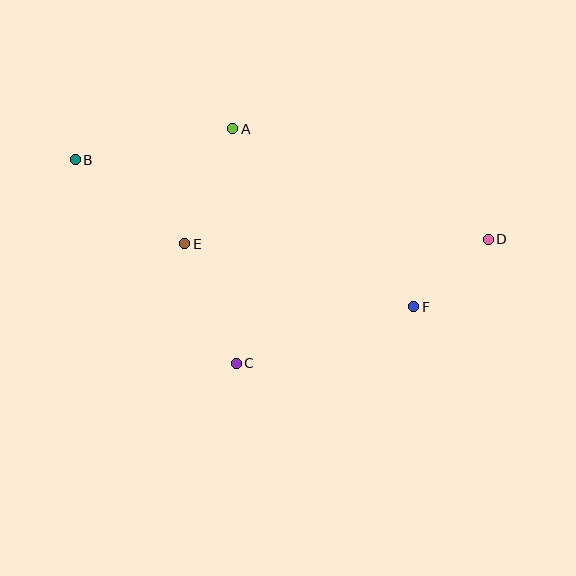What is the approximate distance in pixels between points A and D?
The distance between A and D is approximately 278 pixels.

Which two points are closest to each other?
Points D and F are closest to each other.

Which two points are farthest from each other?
Points B and D are farthest from each other.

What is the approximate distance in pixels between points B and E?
The distance between B and E is approximately 138 pixels.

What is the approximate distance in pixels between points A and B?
The distance between A and B is approximately 160 pixels.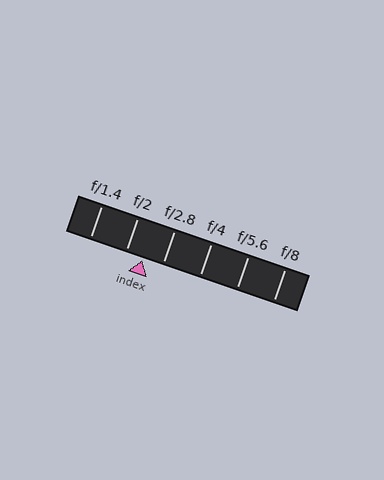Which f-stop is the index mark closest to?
The index mark is closest to f/2.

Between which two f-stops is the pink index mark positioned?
The index mark is between f/2 and f/2.8.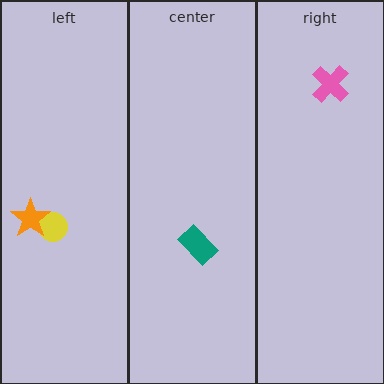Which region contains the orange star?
The left region.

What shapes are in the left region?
The yellow circle, the orange star.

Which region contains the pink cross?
The right region.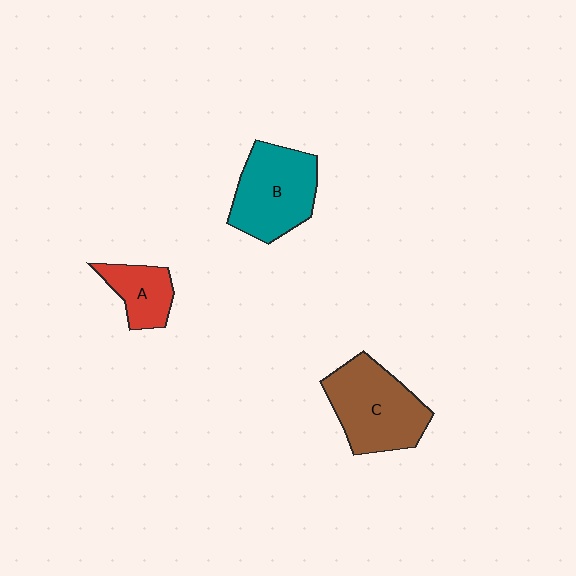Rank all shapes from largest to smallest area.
From largest to smallest: C (brown), B (teal), A (red).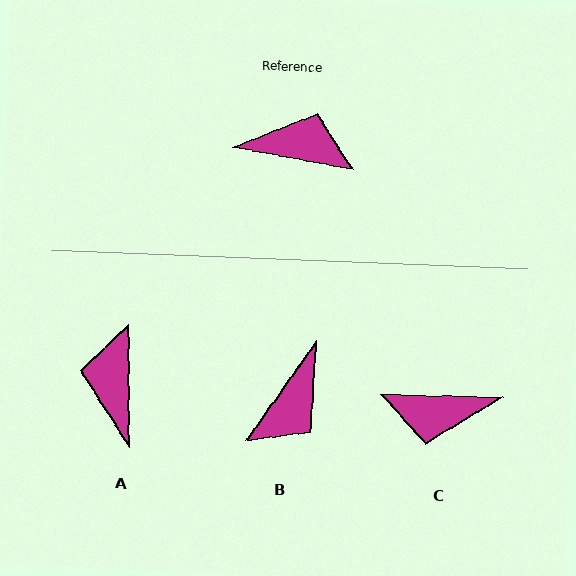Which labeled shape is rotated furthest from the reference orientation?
C, about 171 degrees away.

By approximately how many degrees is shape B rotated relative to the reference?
Approximately 115 degrees clockwise.